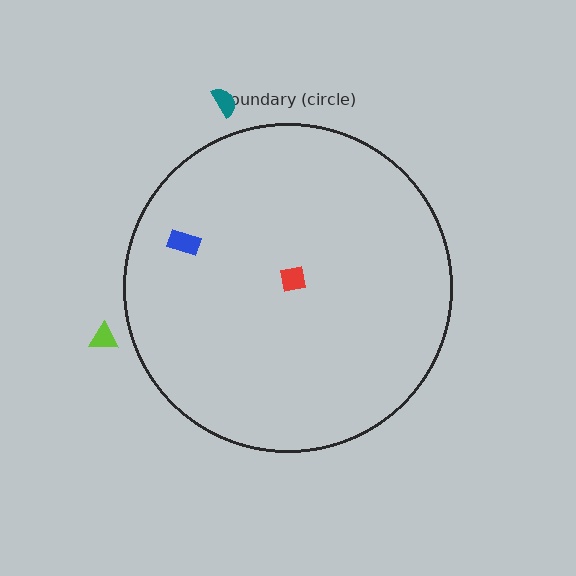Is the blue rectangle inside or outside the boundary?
Inside.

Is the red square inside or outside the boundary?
Inside.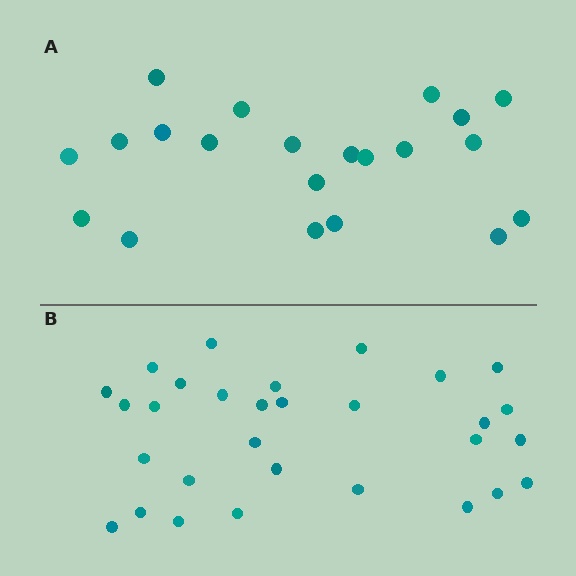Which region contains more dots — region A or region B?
Region B (the bottom region) has more dots.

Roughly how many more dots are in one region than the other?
Region B has roughly 8 or so more dots than region A.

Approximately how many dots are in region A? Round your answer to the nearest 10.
About 20 dots. (The exact count is 21, which rounds to 20.)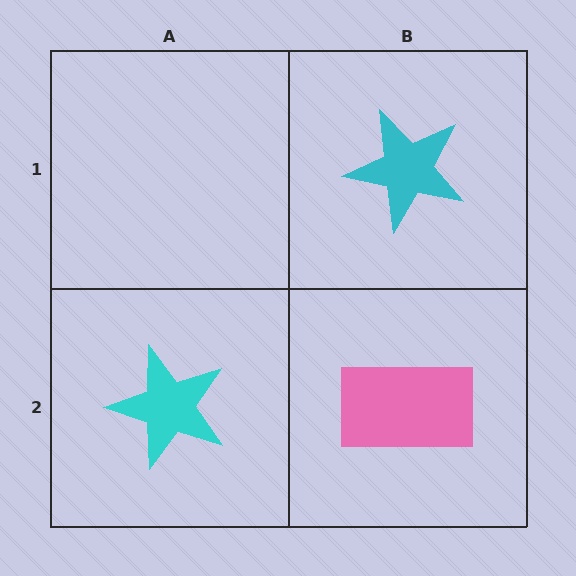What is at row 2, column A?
A cyan star.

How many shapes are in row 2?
2 shapes.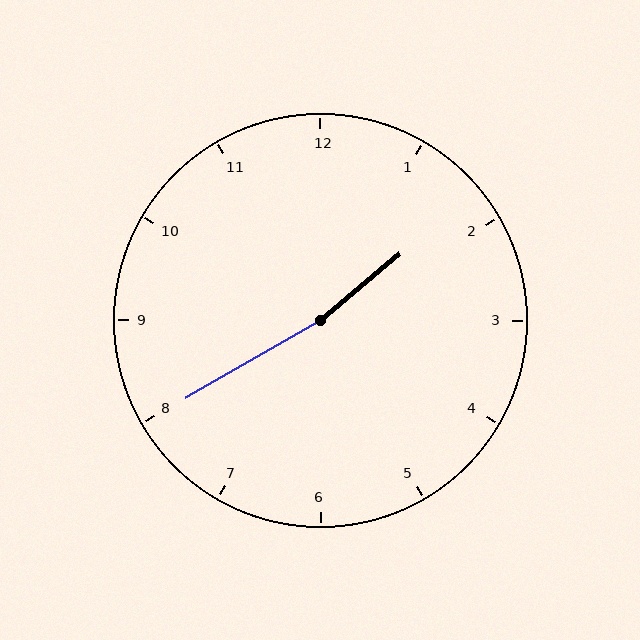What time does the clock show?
1:40.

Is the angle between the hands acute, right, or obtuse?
It is obtuse.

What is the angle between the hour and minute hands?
Approximately 170 degrees.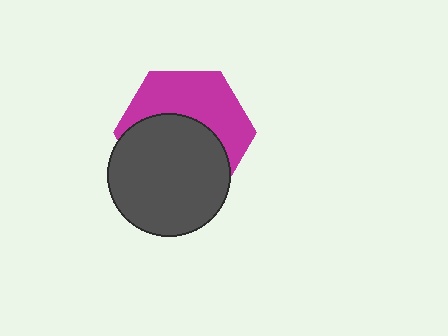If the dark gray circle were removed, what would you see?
You would see the complete magenta hexagon.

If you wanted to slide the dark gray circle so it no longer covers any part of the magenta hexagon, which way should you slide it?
Slide it down — that is the most direct way to separate the two shapes.